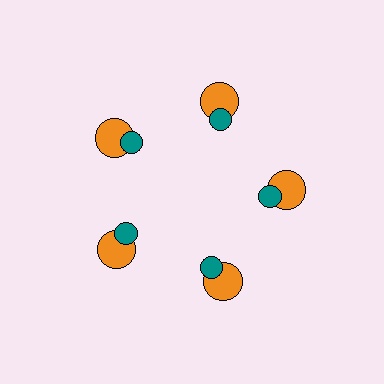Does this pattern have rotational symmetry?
Yes, this pattern has 5-fold rotational symmetry. It looks the same after rotating 72 degrees around the center.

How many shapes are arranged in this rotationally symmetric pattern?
There are 10 shapes, arranged in 5 groups of 2.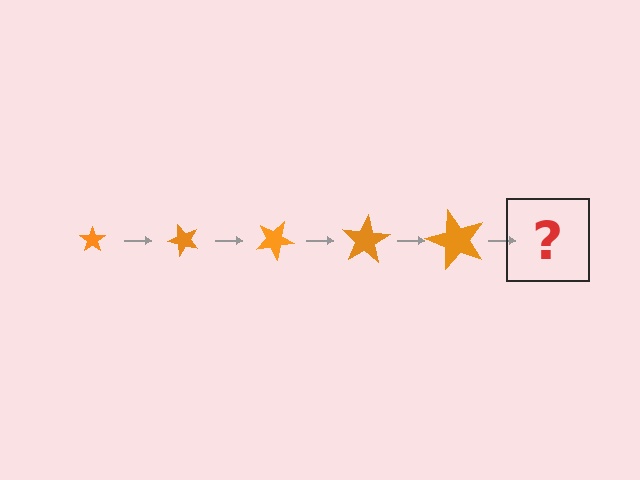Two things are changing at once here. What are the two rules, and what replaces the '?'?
The two rules are that the star grows larger each step and it rotates 50 degrees each step. The '?' should be a star, larger than the previous one and rotated 250 degrees from the start.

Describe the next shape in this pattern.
It should be a star, larger than the previous one and rotated 250 degrees from the start.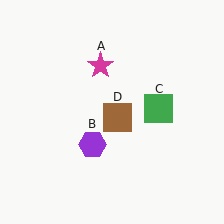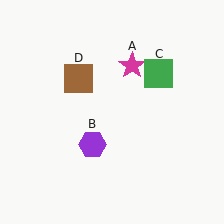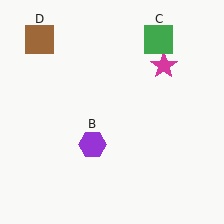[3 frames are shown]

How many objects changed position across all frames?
3 objects changed position: magenta star (object A), green square (object C), brown square (object D).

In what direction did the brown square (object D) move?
The brown square (object D) moved up and to the left.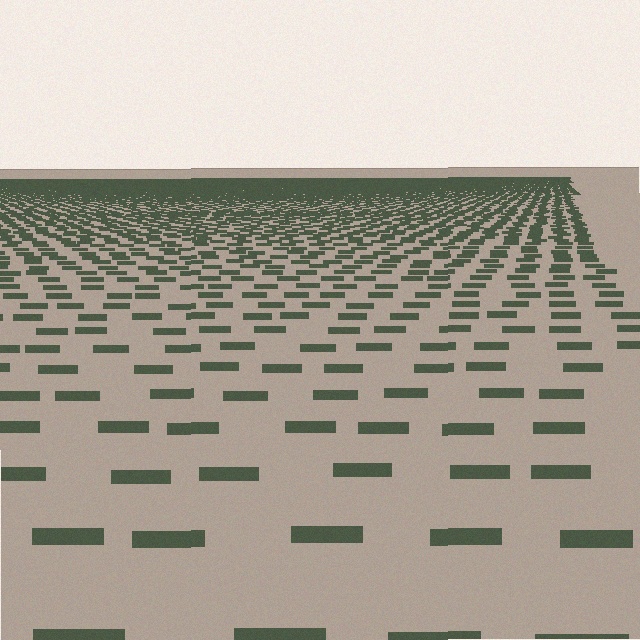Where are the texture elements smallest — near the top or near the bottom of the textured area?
Near the top.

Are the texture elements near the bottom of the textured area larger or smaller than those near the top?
Larger. Near the bottom, elements are closer to the viewer and appear at a bigger on-screen size.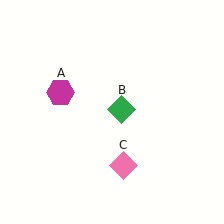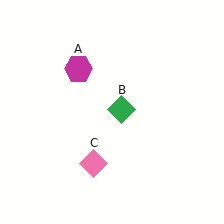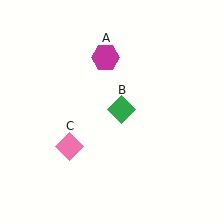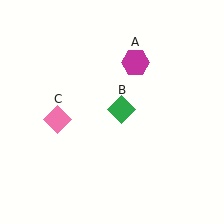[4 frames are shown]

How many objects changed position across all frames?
2 objects changed position: magenta hexagon (object A), pink diamond (object C).